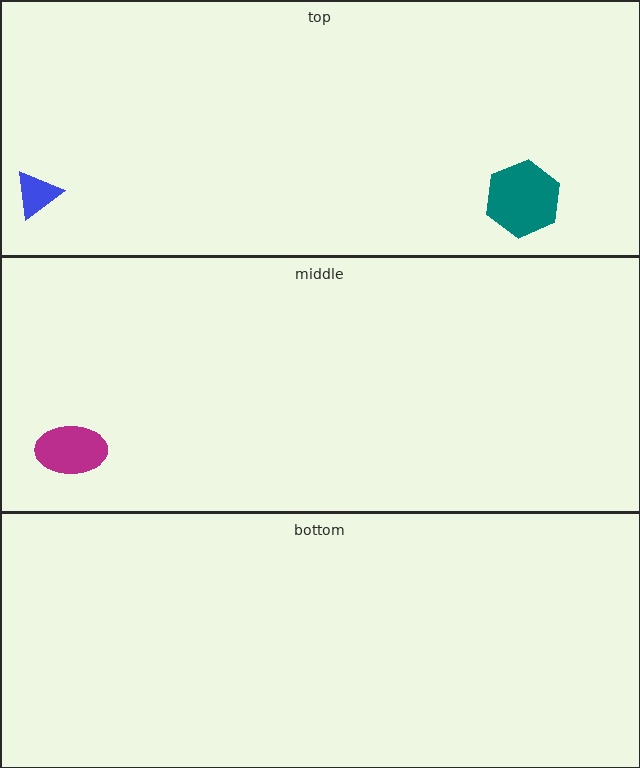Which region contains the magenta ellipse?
The middle region.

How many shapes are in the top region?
2.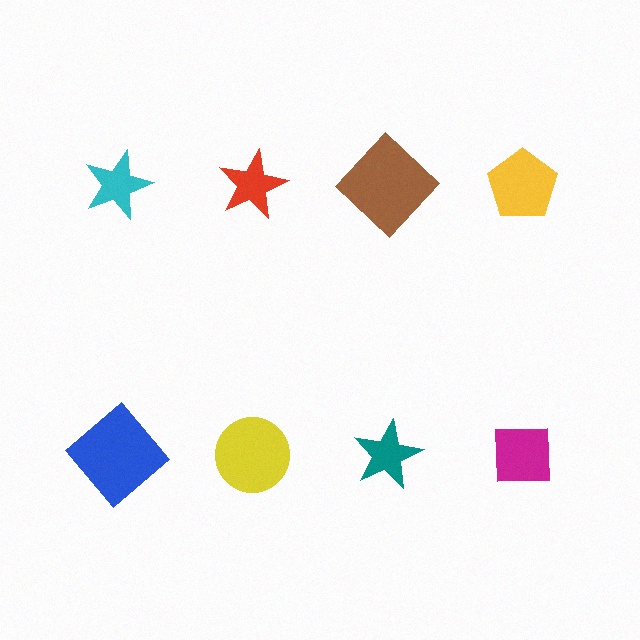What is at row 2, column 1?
A blue diamond.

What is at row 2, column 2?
A yellow circle.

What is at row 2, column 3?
A teal star.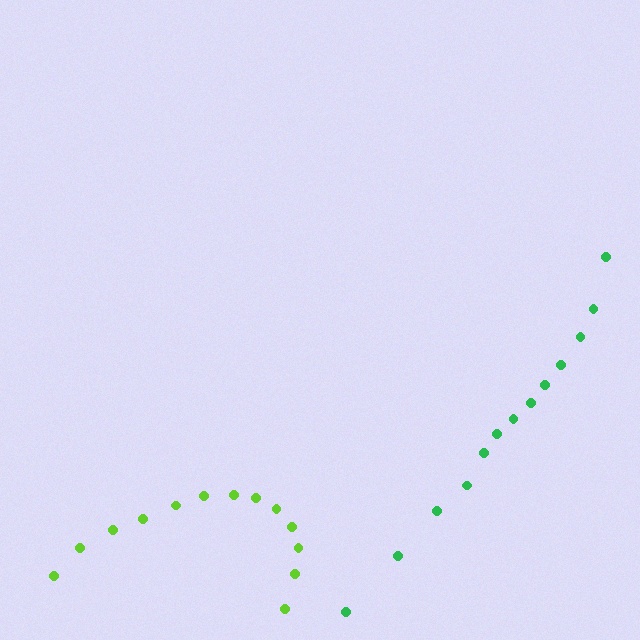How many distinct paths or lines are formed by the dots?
There are 2 distinct paths.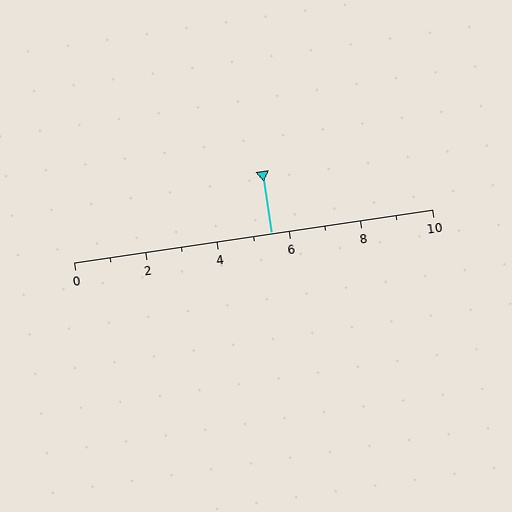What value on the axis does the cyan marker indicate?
The marker indicates approximately 5.5.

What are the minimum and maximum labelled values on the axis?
The axis runs from 0 to 10.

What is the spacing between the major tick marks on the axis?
The major ticks are spaced 2 apart.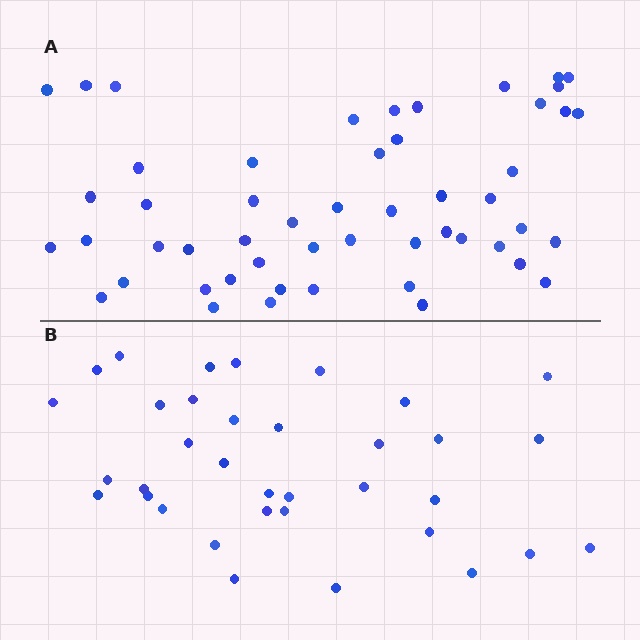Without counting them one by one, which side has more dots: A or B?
Region A (the top region) has more dots.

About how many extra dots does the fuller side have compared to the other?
Region A has approximately 15 more dots than region B.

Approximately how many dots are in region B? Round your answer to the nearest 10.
About 40 dots. (The exact count is 35, which rounds to 40.)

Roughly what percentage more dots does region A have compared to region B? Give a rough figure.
About 50% more.